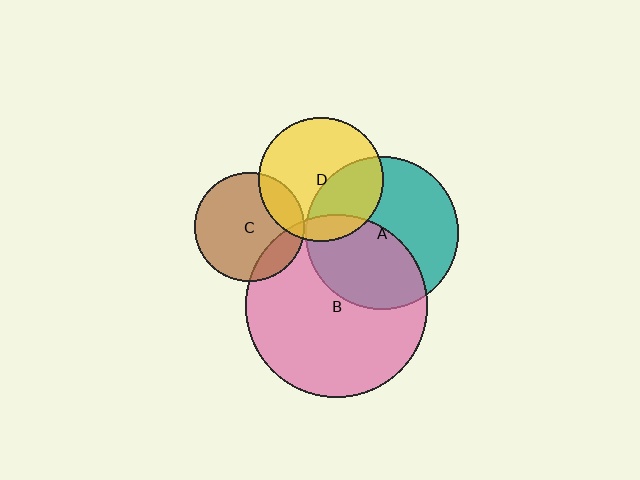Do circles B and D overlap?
Yes.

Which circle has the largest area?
Circle B (pink).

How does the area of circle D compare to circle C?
Approximately 1.3 times.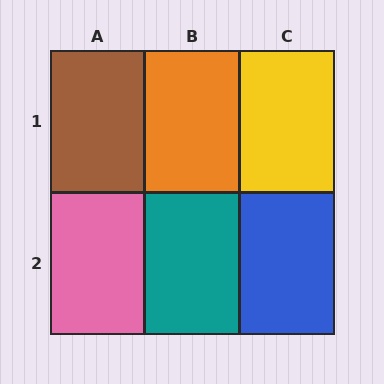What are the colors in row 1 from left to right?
Brown, orange, yellow.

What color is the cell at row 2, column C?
Blue.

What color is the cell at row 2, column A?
Pink.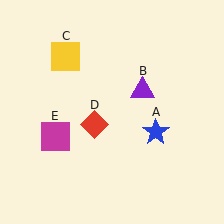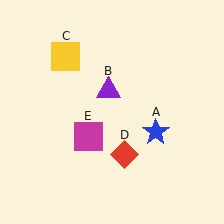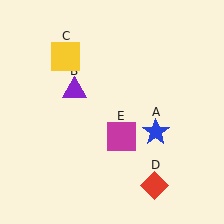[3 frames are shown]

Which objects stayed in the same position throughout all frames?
Blue star (object A) and yellow square (object C) remained stationary.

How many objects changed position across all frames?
3 objects changed position: purple triangle (object B), red diamond (object D), magenta square (object E).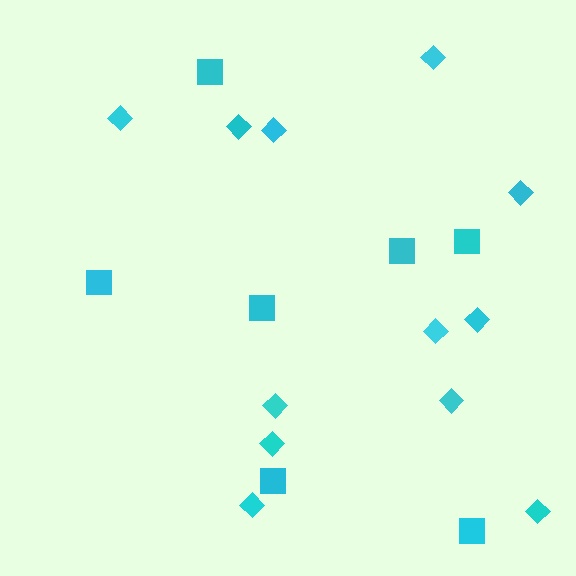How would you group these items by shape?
There are 2 groups: one group of squares (7) and one group of diamonds (12).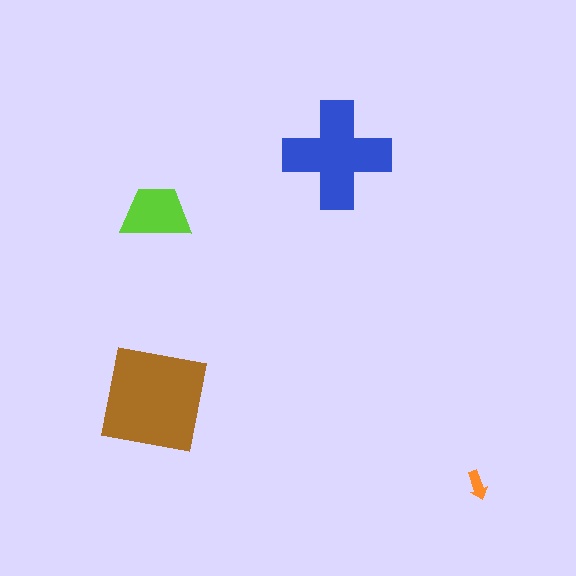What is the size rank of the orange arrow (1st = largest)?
4th.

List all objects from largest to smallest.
The brown square, the blue cross, the lime trapezoid, the orange arrow.